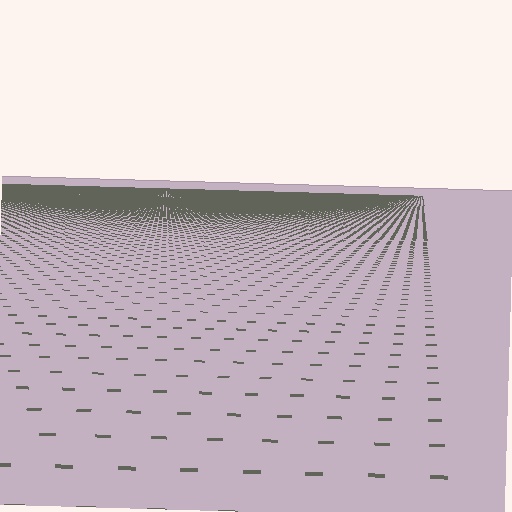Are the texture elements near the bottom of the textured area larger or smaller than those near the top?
Larger. Near the bottom, elements are closer to the viewer and appear at a bigger on-screen size.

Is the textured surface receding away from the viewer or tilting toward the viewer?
The surface is receding away from the viewer. Texture elements get smaller and denser toward the top.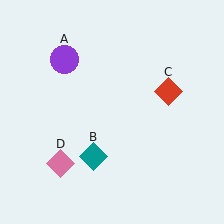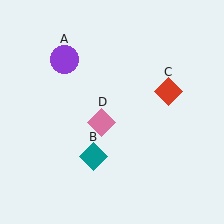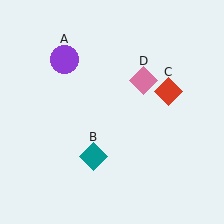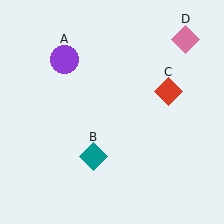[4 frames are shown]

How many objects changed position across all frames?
1 object changed position: pink diamond (object D).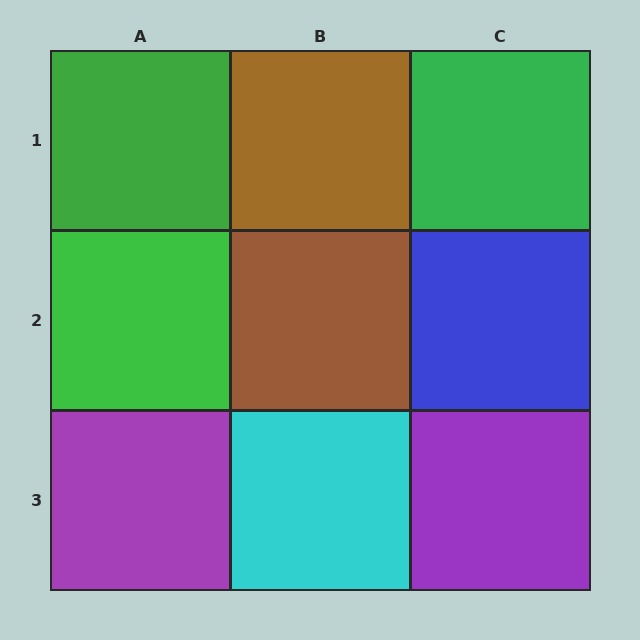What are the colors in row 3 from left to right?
Purple, cyan, purple.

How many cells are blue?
1 cell is blue.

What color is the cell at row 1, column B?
Brown.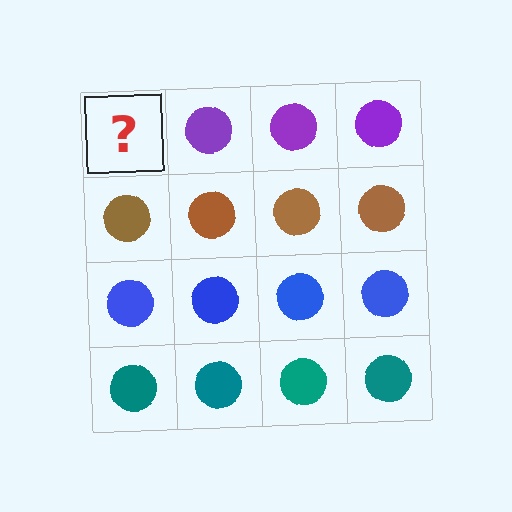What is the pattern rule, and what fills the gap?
The rule is that each row has a consistent color. The gap should be filled with a purple circle.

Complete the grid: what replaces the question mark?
The question mark should be replaced with a purple circle.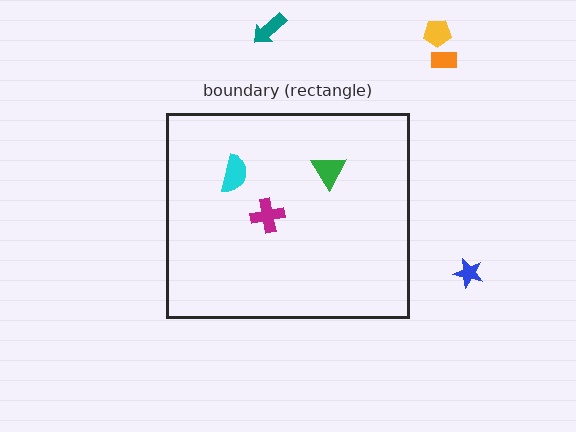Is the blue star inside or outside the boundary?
Outside.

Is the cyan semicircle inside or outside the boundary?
Inside.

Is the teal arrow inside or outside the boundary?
Outside.